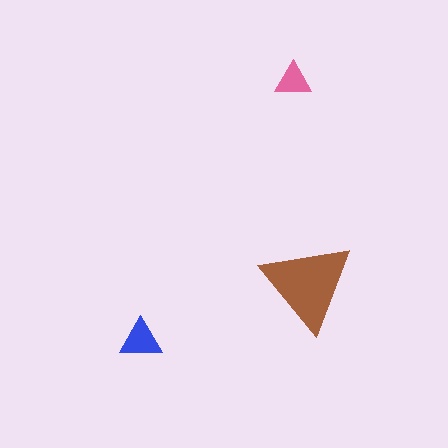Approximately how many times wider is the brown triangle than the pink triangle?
About 2.5 times wider.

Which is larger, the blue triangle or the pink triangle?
The blue one.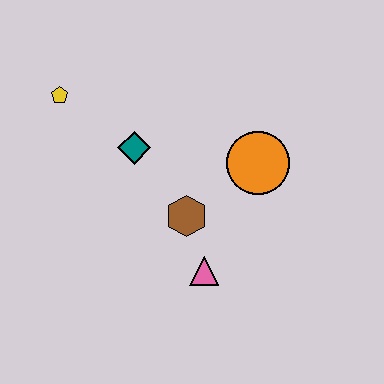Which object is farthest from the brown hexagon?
The yellow pentagon is farthest from the brown hexagon.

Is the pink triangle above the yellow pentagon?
No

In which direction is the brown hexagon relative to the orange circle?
The brown hexagon is to the left of the orange circle.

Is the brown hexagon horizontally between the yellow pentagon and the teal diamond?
No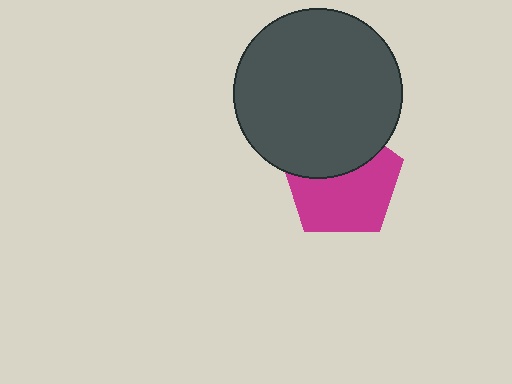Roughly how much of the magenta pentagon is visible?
About half of it is visible (roughly 61%).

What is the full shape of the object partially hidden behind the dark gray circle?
The partially hidden object is a magenta pentagon.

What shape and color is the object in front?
The object in front is a dark gray circle.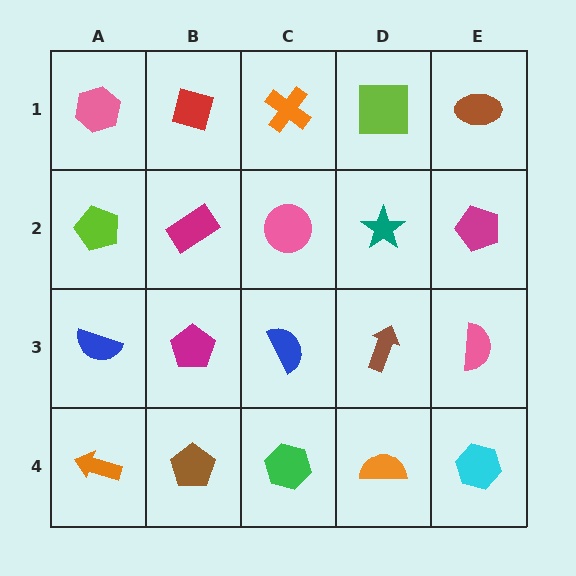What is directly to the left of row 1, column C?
A red square.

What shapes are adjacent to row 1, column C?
A pink circle (row 2, column C), a red square (row 1, column B), a lime square (row 1, column D).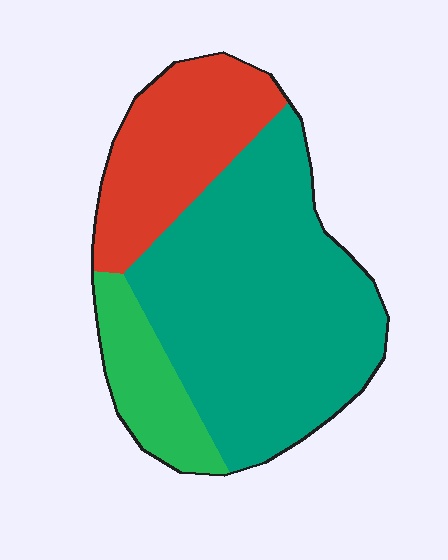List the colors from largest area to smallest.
From largest to smallest: teal, red, green.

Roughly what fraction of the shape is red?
Red takes up between a quarter and a half of the shape.